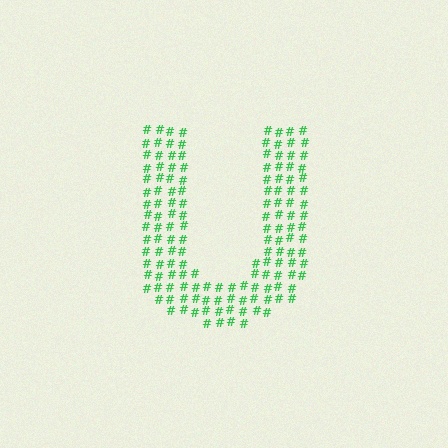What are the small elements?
The small elements are hash symbols.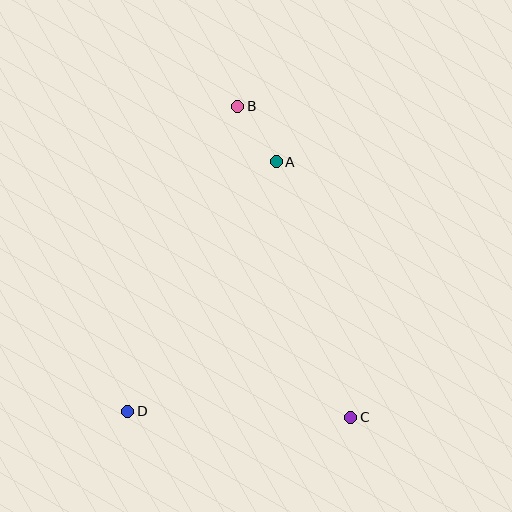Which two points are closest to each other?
Points A and B are closest to each other.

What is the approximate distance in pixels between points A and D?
The distance between A and D is approximately 290 pixels.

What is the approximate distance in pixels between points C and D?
The distance between C and D is approximately 223 pixels.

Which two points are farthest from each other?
Points B and C are farthest from each other.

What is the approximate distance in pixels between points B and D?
The distance between B and D is approximately 324 pixels.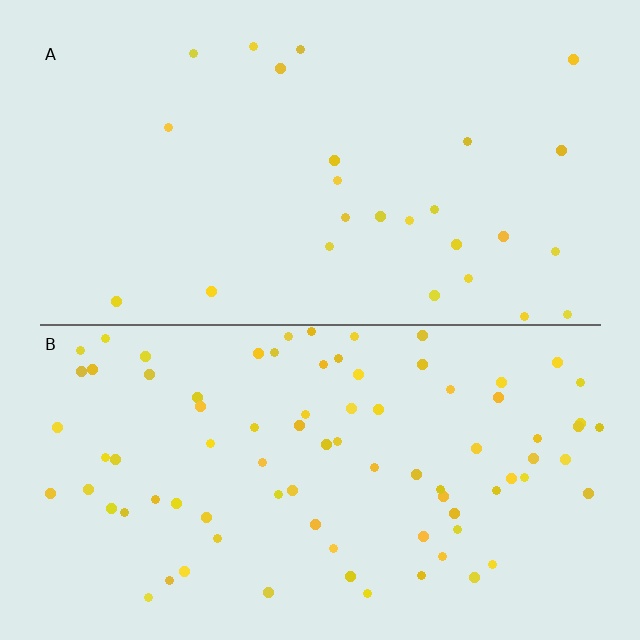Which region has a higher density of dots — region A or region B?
B (the bottom).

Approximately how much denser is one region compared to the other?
Approximately 3.2× — region B over region A.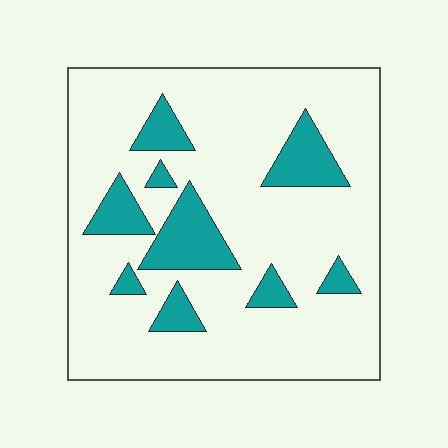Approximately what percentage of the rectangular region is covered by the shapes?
Approximately 20%.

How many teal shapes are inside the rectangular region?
9.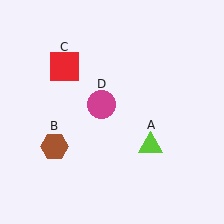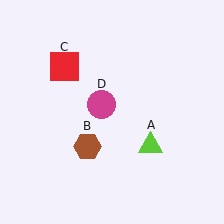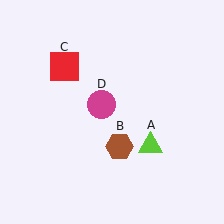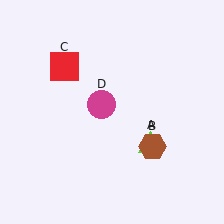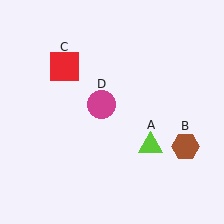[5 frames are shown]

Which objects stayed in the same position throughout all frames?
Lime triangle (object A) and red square (object C) and magenta circle (object D) remained stationary.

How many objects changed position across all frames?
1 object changed position: brown hexagon (object B).